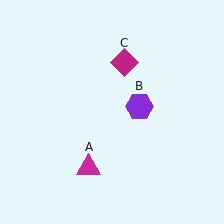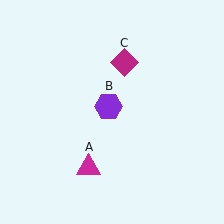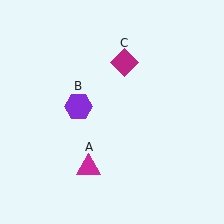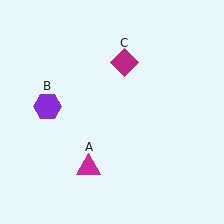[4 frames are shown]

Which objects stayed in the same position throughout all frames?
Magenta triangle (object A) and magenta diamond (object C) remained stationary.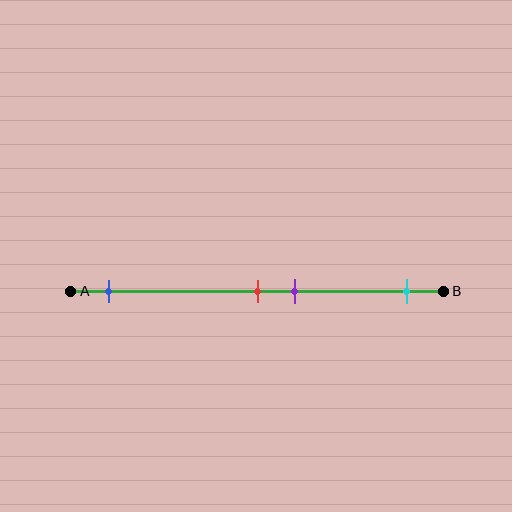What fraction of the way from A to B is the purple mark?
The purple mark is approximately 60% (0.6) of the way from A to B.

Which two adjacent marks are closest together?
The red and purple marks are the closest adjacent pair.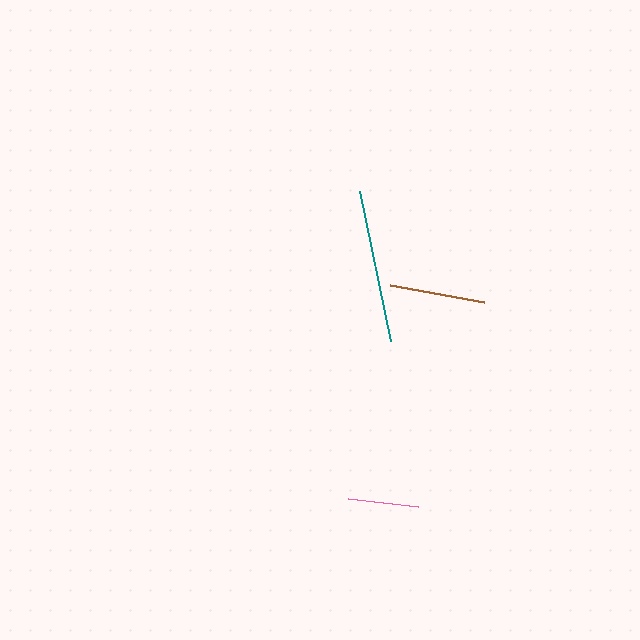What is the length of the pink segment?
The pink segment is approximately 70 pixels long.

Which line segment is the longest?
The teal line is the longest at approximately 153 pixels.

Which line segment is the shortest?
The pink line is the shortest at approximately 70 pixels.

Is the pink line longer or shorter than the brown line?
The brown line is longer than the pink line.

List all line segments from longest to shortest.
From longest to shortest: teal, brown, pink.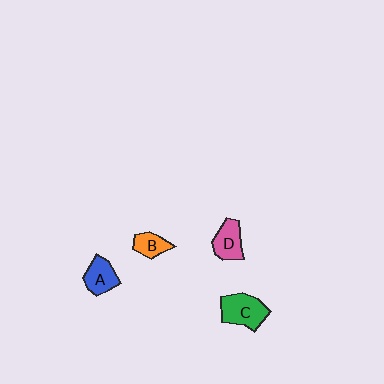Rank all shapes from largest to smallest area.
From largest to smallest: C (green), D (pink), A (blue), B (orange).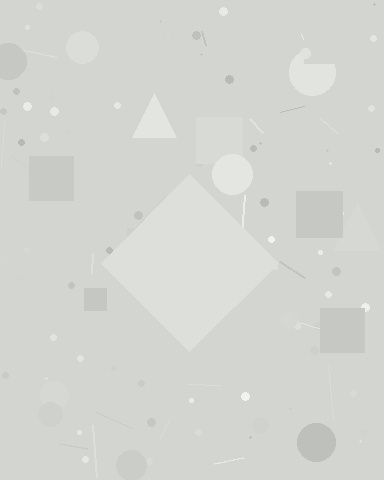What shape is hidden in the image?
A diamond is hidden in the image.